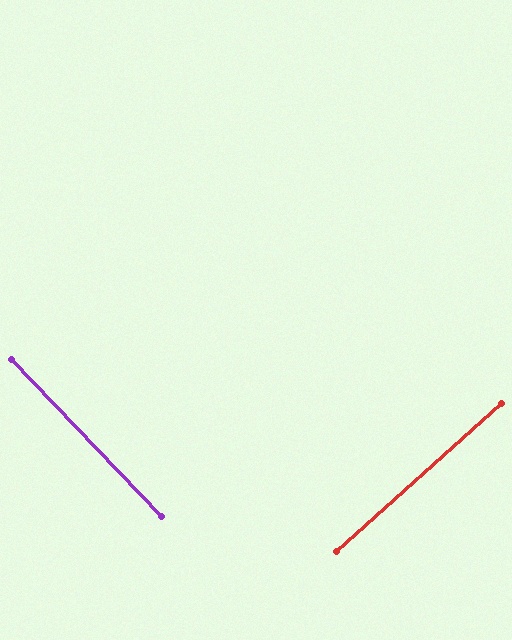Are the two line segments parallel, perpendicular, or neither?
Perpendicular — they meet at approximately 88°.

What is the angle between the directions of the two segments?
Approximately 88 degrees.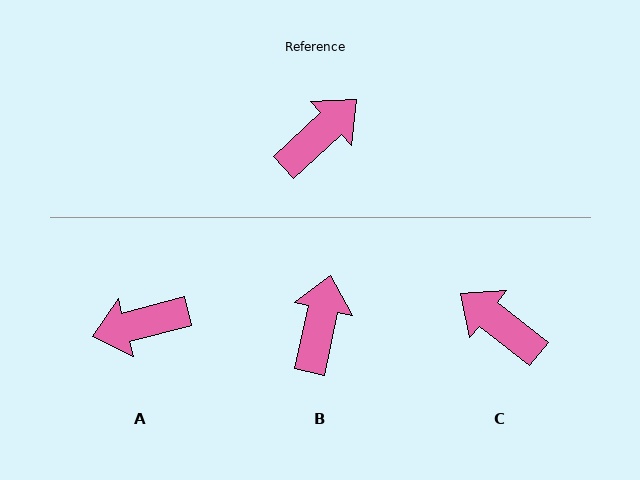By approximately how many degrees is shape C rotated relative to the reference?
Approximately 99 degrees counter-clockwise.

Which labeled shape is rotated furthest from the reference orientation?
A, about 152 degrees away.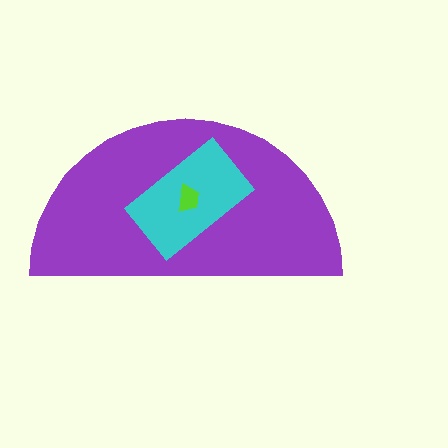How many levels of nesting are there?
3.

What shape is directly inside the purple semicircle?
The cyan rectangle.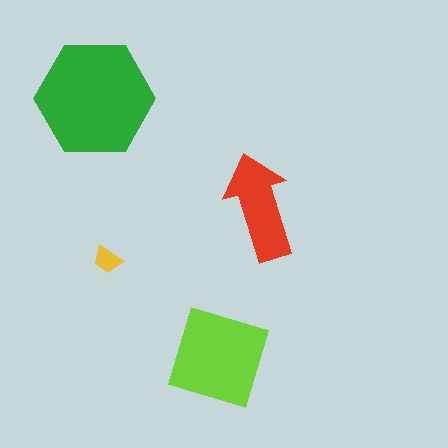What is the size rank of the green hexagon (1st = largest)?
1st.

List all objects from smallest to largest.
The yellow trapezoid, the red arrow, the lime diamond, the green hexagon.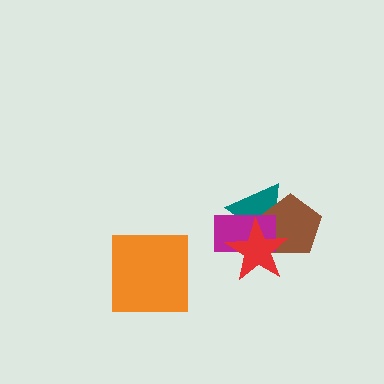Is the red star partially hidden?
No, no other shape covers it.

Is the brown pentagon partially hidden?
Yes, it is partially covered by another shape.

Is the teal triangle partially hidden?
Yes, it is partially covered by another shape.